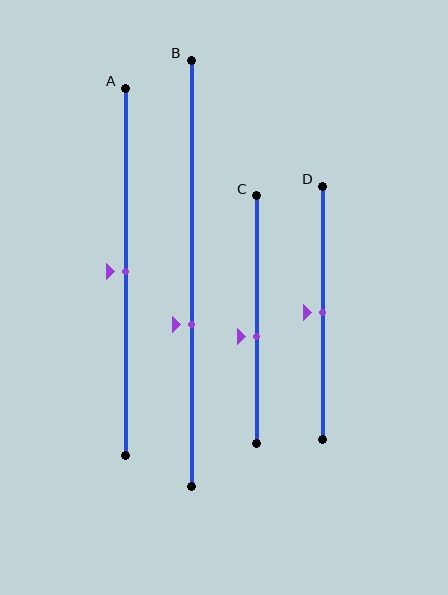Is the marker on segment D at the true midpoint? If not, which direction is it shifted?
Yes, the marker on segment D is at the true midpoint.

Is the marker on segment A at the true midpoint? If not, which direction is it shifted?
Yes, the marker on segment A is at the true midpoint.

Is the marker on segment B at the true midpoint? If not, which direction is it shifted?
No, the marker on segment B is shifted downward by about 12% of the segment length.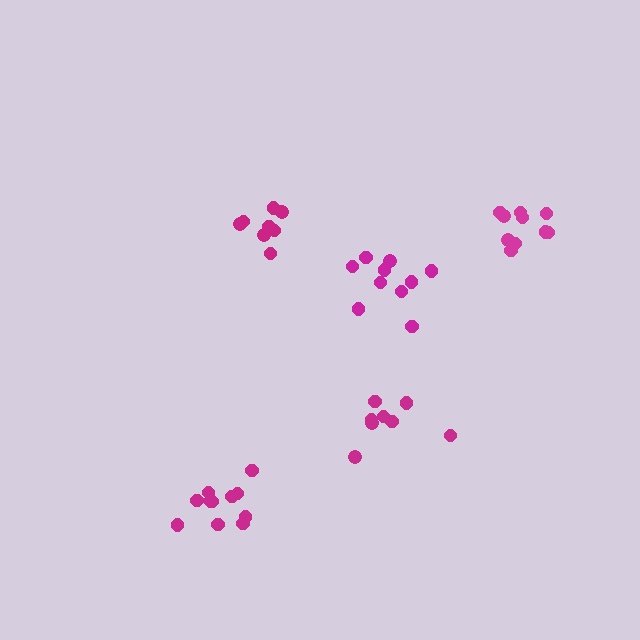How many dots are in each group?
Group 1: 11 dots, Group 2: 10 dots, Group 3: 8 dots, Group 4: 10 dots, Group 5: 8 dots (47 total).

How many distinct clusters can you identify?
There are 5 distinct clusters.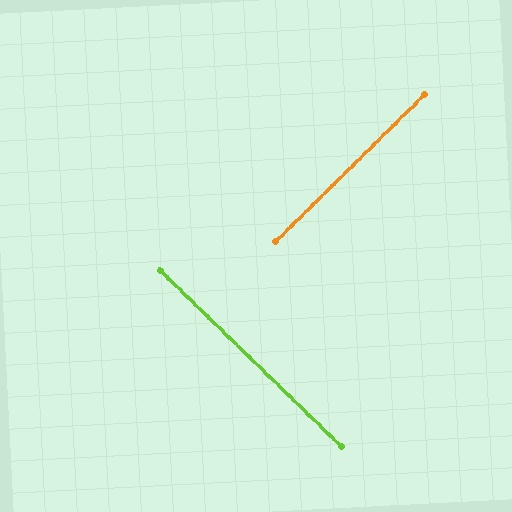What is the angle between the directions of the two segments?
Approximately 89 degrees.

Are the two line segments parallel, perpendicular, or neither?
Perpendicular — they meet at approximately 89°.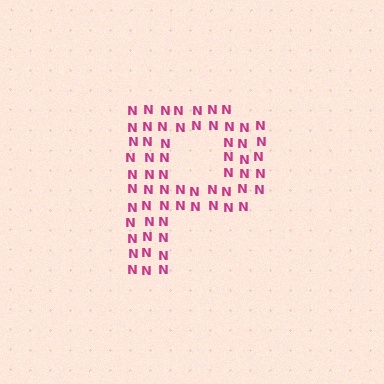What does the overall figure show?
The overall figure shows the letter P.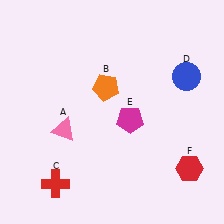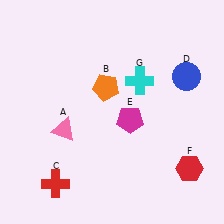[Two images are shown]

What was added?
A cyan cross (G) was added in Image 2.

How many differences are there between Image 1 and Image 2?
There is 1 difference between the two images.